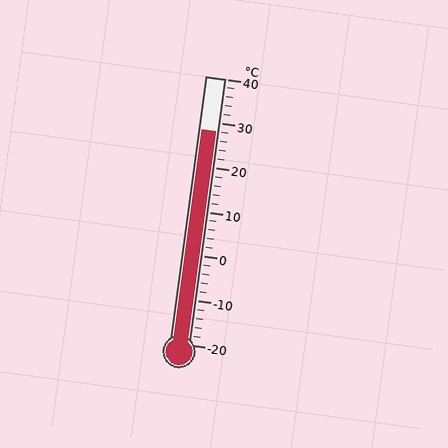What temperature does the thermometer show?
The thermometer shows approximately 28°C.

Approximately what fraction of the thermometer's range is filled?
The thermometer is filled to approximately 80% of its range.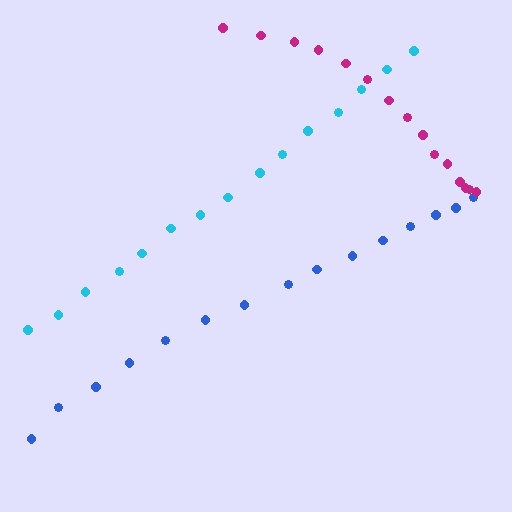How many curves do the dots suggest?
There are 3 distinct paths.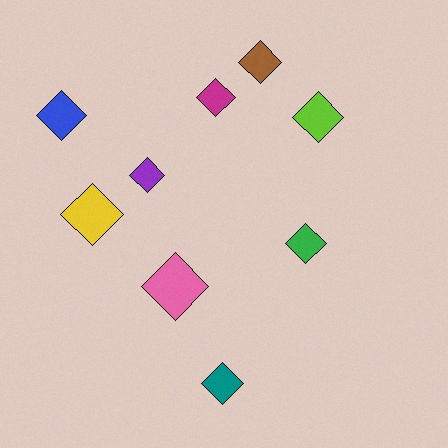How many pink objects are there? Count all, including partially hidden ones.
There is 1 pink object.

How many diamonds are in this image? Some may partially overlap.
There are 9 diamonds.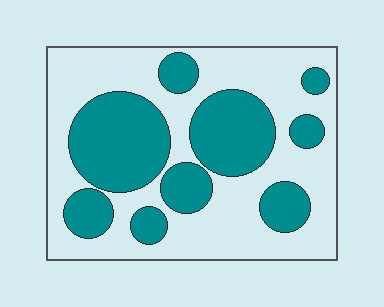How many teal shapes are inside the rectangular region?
9.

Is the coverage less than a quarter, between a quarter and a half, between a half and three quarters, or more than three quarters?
Between a quarter and a half.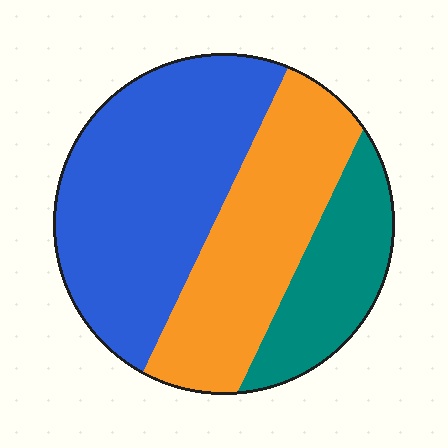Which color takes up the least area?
Teal, at roughly 20%.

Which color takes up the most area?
Blue, at roughly 45%.